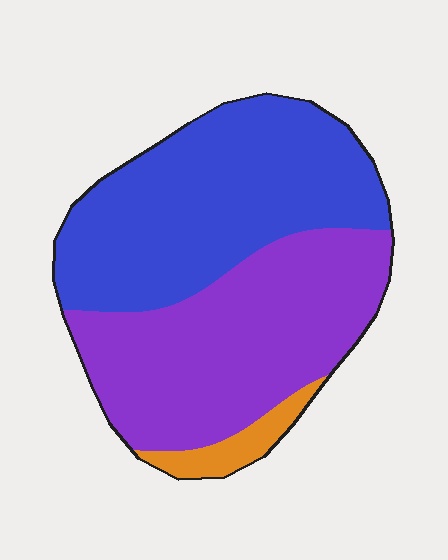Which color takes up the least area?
Orange, at roughly 5%.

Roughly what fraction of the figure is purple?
Purple covers around 45% of the figure.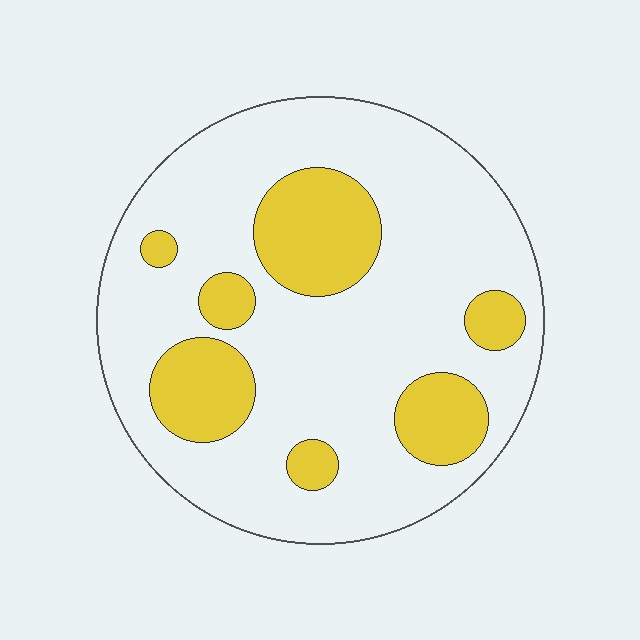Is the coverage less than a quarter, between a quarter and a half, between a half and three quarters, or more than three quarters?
Less than a quarter.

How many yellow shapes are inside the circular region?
7.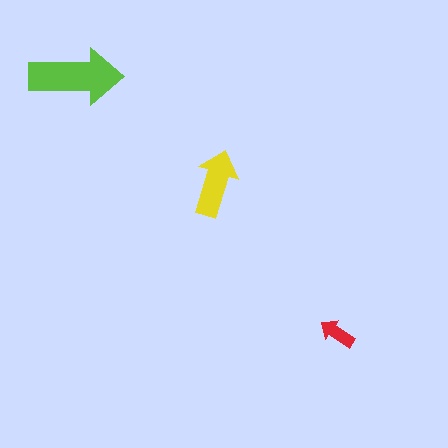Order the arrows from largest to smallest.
the lime one, the yellow one, the red one.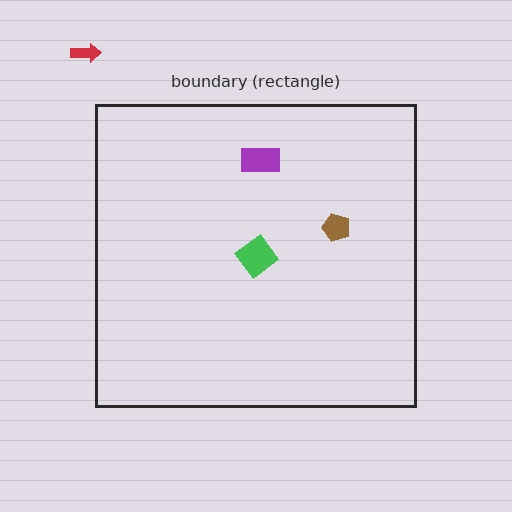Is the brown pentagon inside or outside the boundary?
Inside.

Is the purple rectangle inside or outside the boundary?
Inside.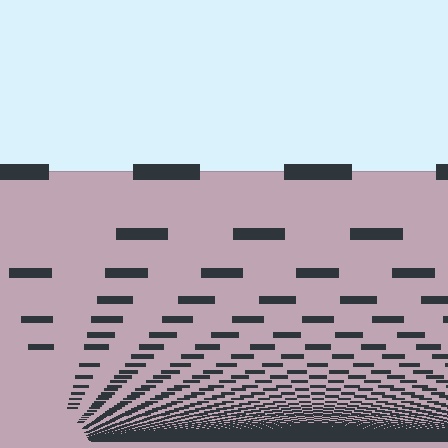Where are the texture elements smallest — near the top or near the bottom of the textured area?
Near the bottom.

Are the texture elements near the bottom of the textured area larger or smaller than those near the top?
Smaller. The gradient is inverted — elements near the bottom are smaller and denser.